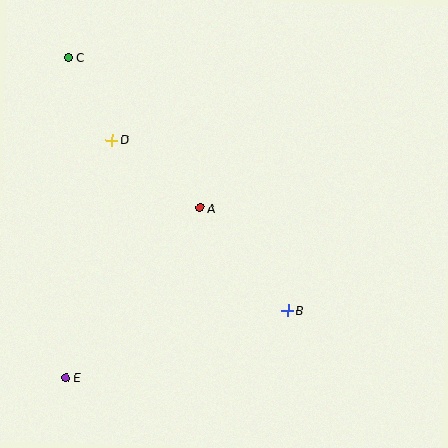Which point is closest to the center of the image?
Point A at (200, 208) is closest to the center.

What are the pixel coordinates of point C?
Point C is at (68, 57).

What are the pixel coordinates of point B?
Point B is at (288, 311).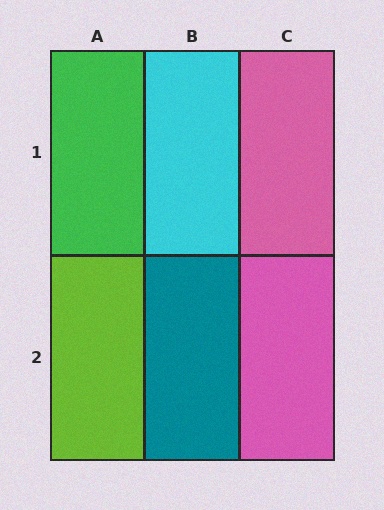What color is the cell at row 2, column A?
Lime.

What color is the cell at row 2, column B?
Teal.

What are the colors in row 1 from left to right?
Green, cyan, pink.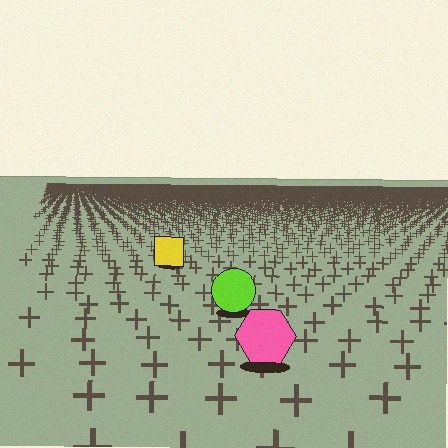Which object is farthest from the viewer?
The yellow square is farthest from the viewer. It appears smaller and the ground texture around it is denser.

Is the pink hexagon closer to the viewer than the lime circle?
Yes. The pink hexagon is closer — you can tell from the texture gradient: the ground texture is coarser near it.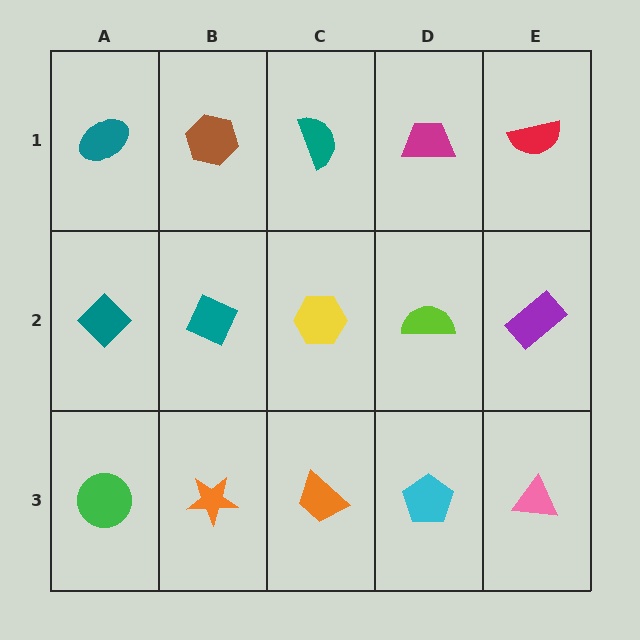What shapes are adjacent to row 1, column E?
A purple rectangle (row 2, column E), a magenta trapezoid (row 1, column D).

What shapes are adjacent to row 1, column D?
A lime semicircle (row 2, column D), a teal semicircle (row 1, column C), a red semicircle (row 1, column E).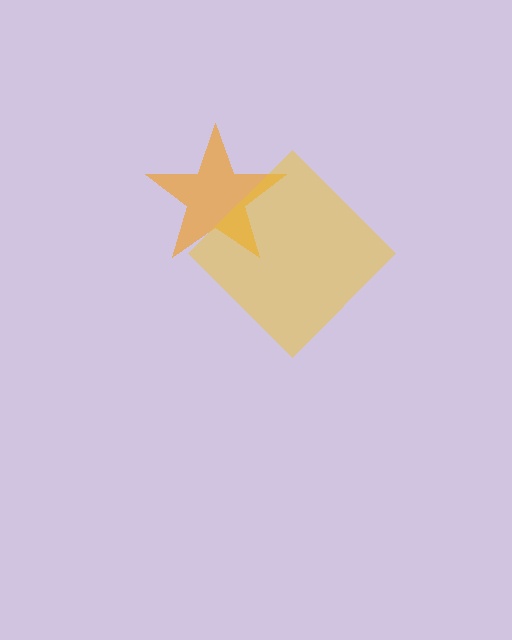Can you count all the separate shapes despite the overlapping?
Yes, there are 2 separate shapes.